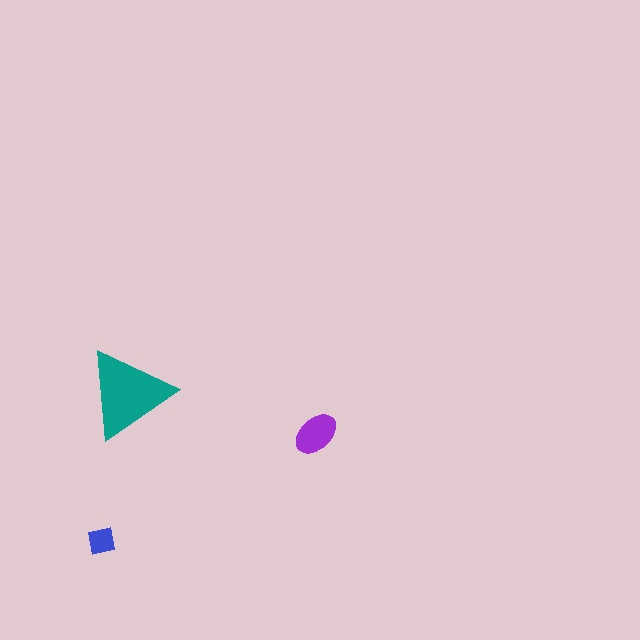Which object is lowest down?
The blue square is bottommost.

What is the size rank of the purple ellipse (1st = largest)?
2nd.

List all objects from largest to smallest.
The teal triangle, the purple ellipse, the blue square.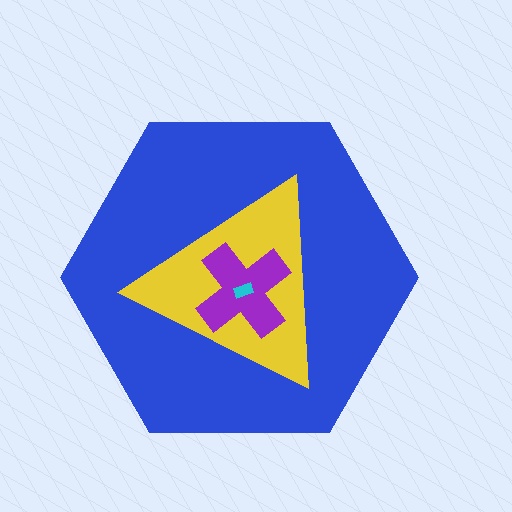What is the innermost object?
The cyan rectangle.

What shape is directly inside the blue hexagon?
The yellow triangle.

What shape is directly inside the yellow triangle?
The purple cross.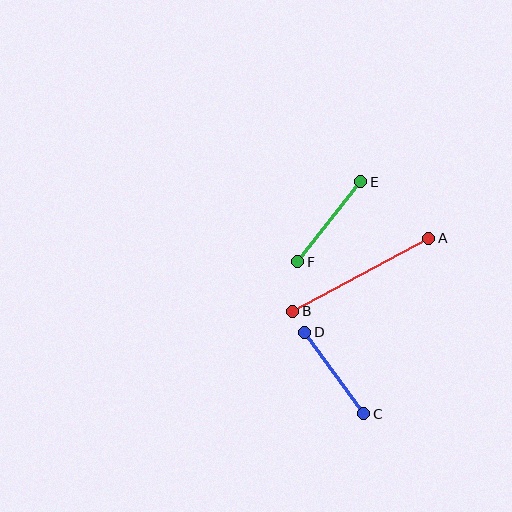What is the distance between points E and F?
The distance is approximately 101 pixels.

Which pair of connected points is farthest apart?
Points A and B are farthest apart.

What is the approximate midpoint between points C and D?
The midpoint is at approximately (334, 373) pixels.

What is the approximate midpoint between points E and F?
The midpoint is at approximately (329, 222) pixels.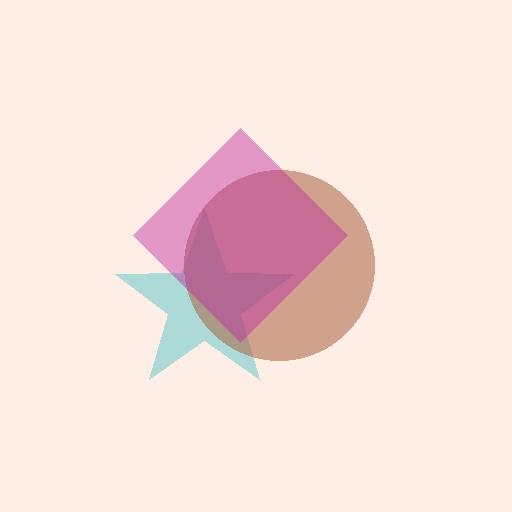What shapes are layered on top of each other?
The layered shapes are: a cyan star, a brown circle, a magenta diamond.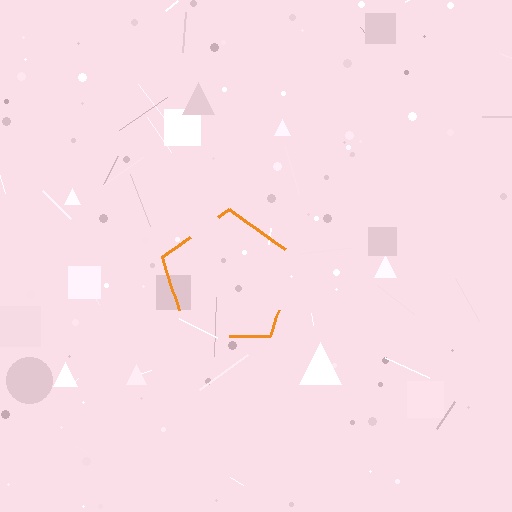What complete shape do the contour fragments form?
The contour fragments form a pentagon.